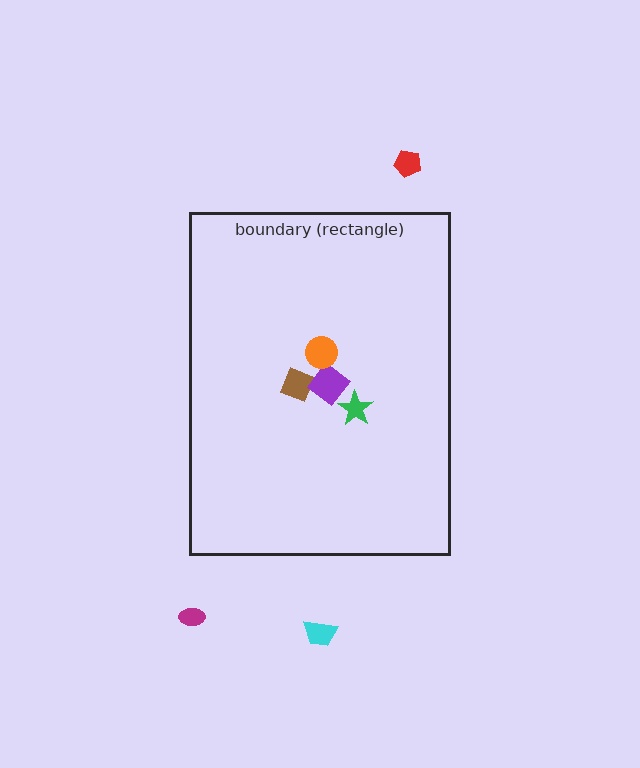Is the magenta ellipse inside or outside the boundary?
Outside.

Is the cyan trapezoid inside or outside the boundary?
Outside.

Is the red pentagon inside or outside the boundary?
Outside.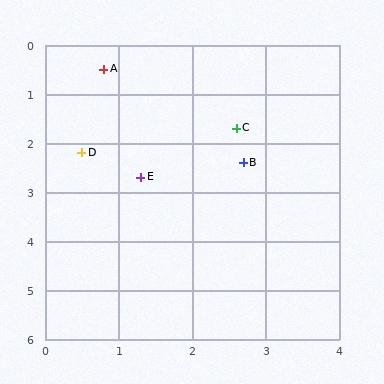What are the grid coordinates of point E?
Point E is at approximately (1.3, 2.7).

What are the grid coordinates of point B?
Point B is at approximately (2.7, 2.4).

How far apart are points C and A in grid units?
Points C and A are about 2.2 grid units apart.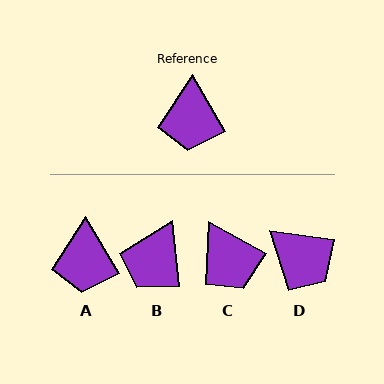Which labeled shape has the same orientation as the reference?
A.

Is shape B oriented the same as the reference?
No, it is off by about 25 degrees.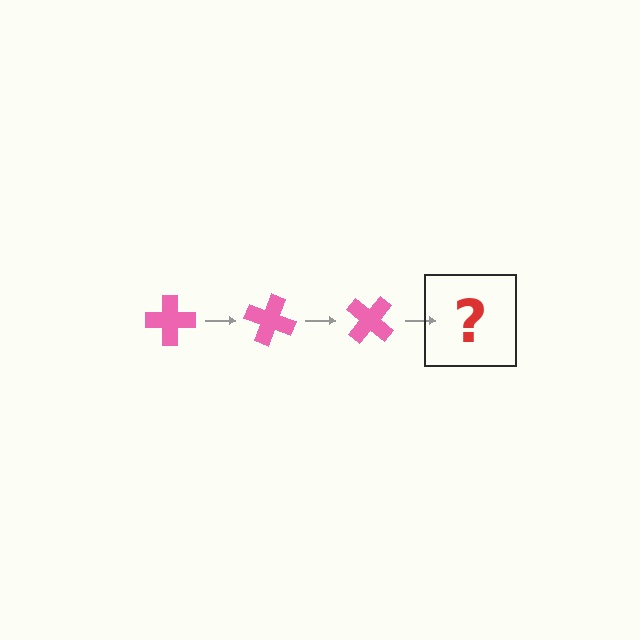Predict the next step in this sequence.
The next step is a pink cross rotated 60 degrees.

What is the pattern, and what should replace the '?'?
The pattern is that the cross rotates 20 degrees each step. The '?' should be a pink cross rotated 60 degrees.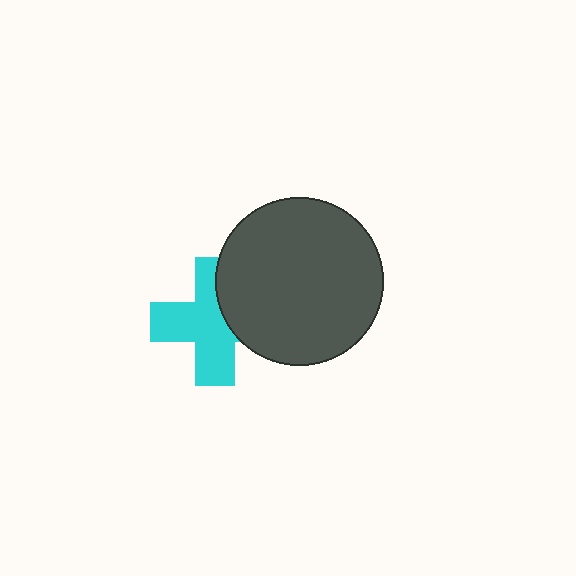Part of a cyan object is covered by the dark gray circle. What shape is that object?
It is a cross.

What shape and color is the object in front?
The object in front is a dark gray circle.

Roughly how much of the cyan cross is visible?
Most of it is visible (roughly 66%).